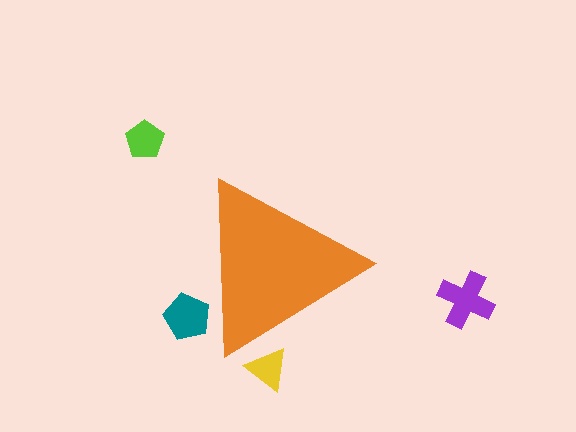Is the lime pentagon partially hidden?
No, the lime pentagon is fully visible.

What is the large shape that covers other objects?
An orange triangle.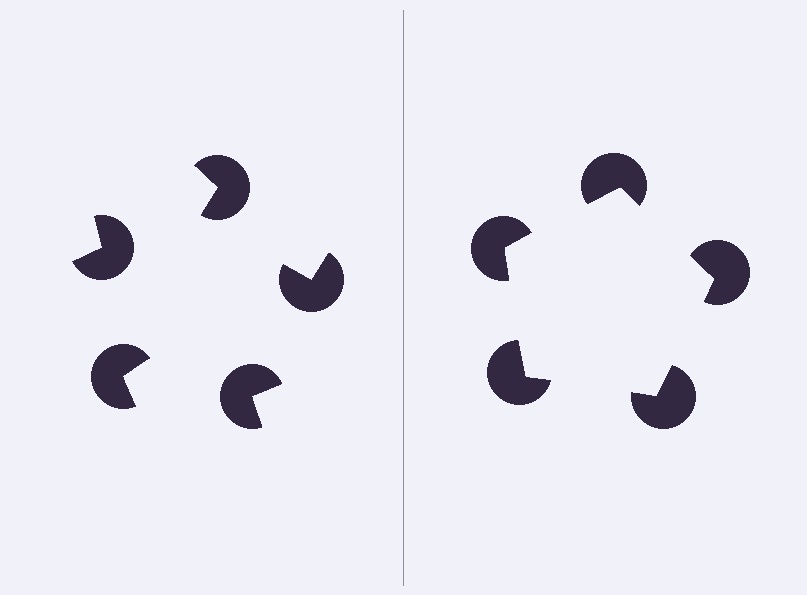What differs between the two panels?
The pac-man discs are positioned identically on both sides; only the wedge orientations differ. On the right they align to a pentagon; on the left they are misaligned.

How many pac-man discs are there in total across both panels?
10 — 5 on each side.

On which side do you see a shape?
An illusory pentagon appears on the right side. On the left side the wedge cuts are rotated, so no coherent shape forms.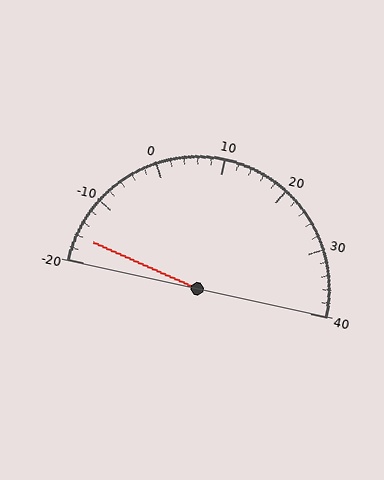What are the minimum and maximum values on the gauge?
The gauge ranges from -20 to 40.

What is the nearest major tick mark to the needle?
The nearest major tick mark is -20.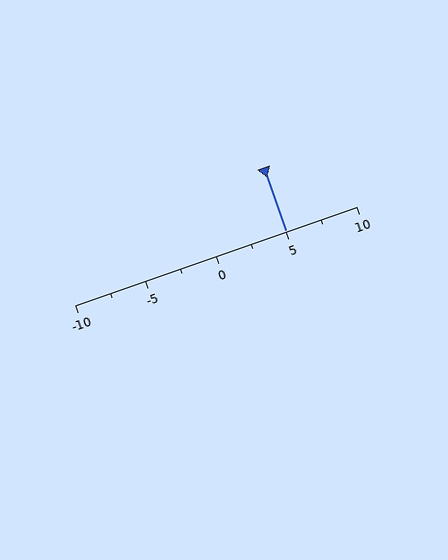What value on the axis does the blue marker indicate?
The marker indicates approximately 5.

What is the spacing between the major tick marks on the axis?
The major ticks are spaced 5 apart.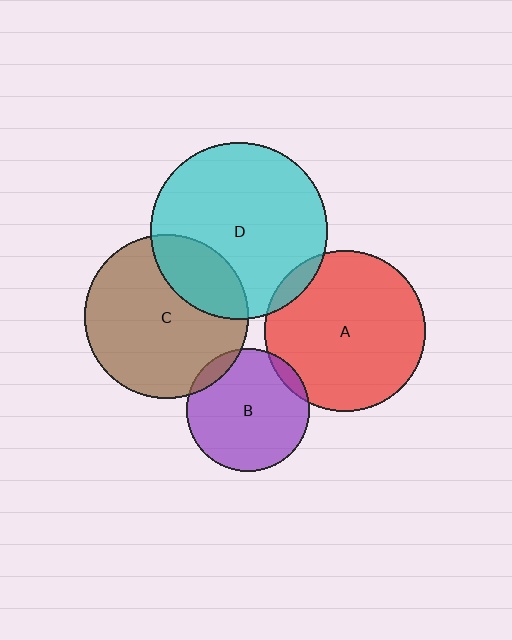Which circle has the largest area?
Circle D (cyan).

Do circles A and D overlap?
Yes.